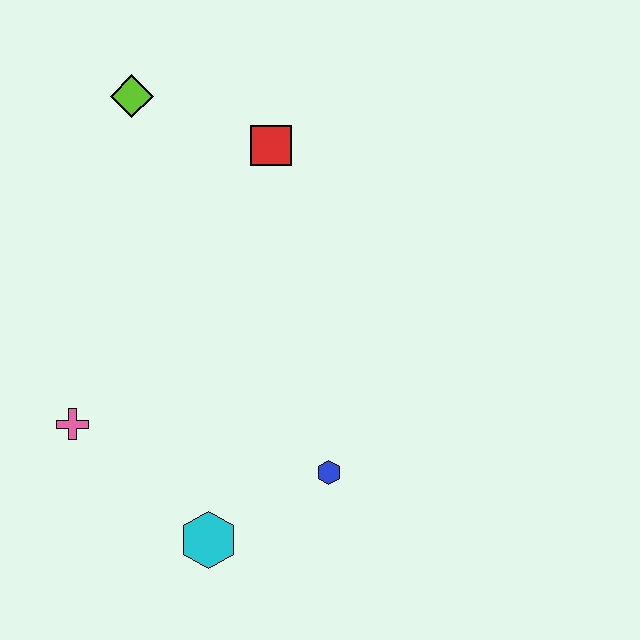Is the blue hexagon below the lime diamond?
Yes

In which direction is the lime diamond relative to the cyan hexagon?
The lime diamond is above the cyan hexagon.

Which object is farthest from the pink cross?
The red square is farthest from the pink cross.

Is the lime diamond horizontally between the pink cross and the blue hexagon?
Yes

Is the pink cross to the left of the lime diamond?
Yes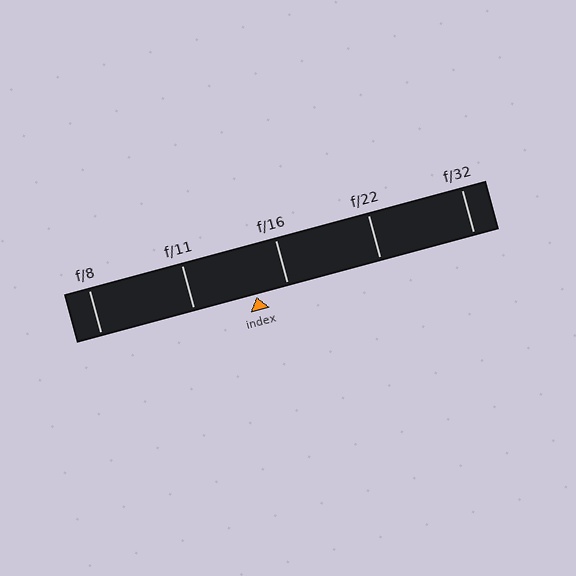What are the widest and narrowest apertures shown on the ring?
The widest aperture shown is f/8 and the narrowest is f/32.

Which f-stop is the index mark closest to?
The index mark is closest to f/16.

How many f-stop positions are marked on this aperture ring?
There are 5 f-stop positions marked.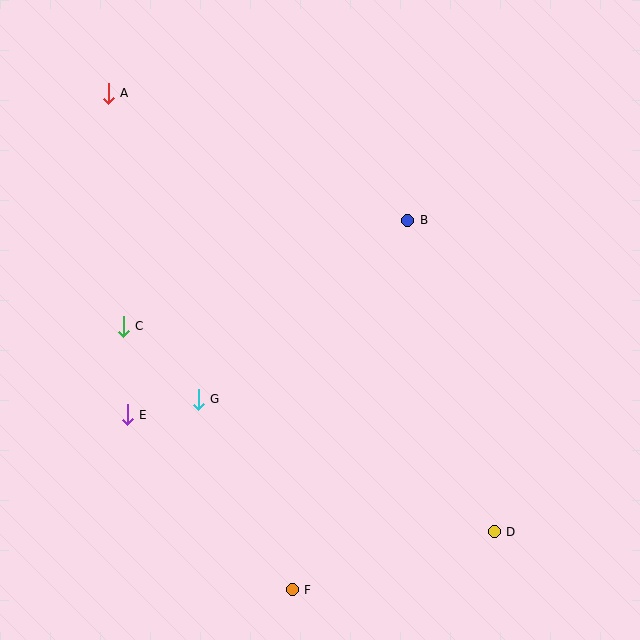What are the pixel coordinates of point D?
Point D is at (494, 532).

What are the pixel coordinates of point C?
Point C is at (123, 326).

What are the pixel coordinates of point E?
Point E is at (127, 415).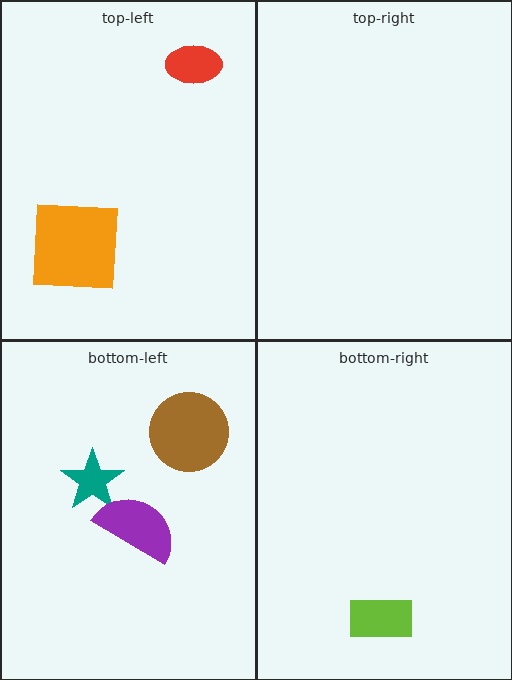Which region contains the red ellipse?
The top-left region.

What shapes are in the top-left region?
The red ellipse, the orange square.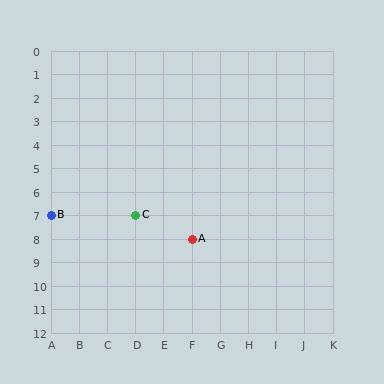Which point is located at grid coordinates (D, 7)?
Point C is at (D, 7).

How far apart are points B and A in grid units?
Points B and A are 5 columns and 1 row apart (about 5.1 grid units diagonally).